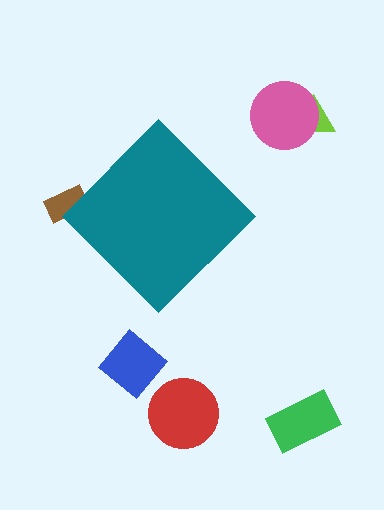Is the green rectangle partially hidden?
No, the green rectangle is fully visible.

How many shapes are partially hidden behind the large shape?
1 shape is partially hidden.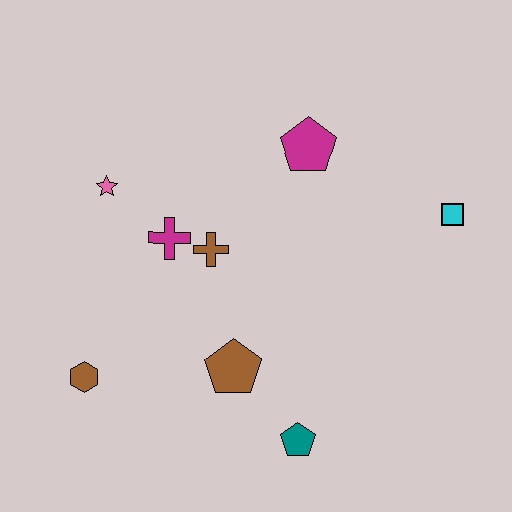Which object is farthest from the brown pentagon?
The cyan square is farthest from the brown pentagon.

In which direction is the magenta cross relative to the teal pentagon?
The magenta cross is above the teal pentagon.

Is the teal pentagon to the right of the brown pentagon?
Yes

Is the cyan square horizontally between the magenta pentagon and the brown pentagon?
No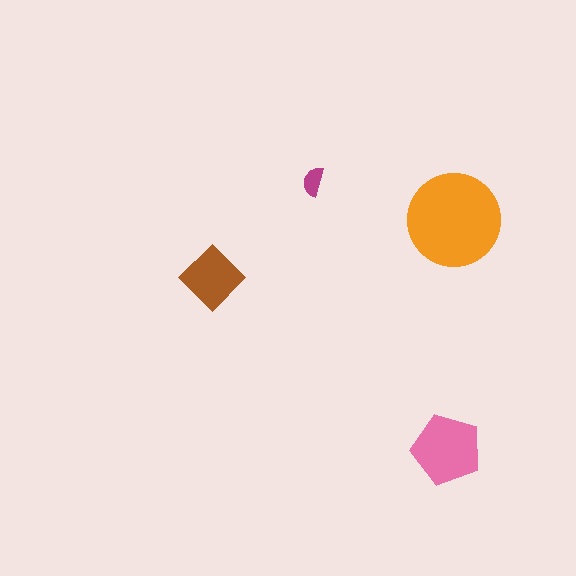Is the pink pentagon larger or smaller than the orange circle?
Smaller.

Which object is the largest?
The orange circle.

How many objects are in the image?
There are 4 objects in the image.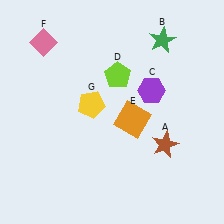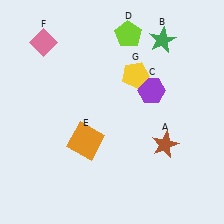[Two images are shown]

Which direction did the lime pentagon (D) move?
The lime pentagon (D) moved up.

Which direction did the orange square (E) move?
The orange square (E) moved left.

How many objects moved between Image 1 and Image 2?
3 objects moved between the two images.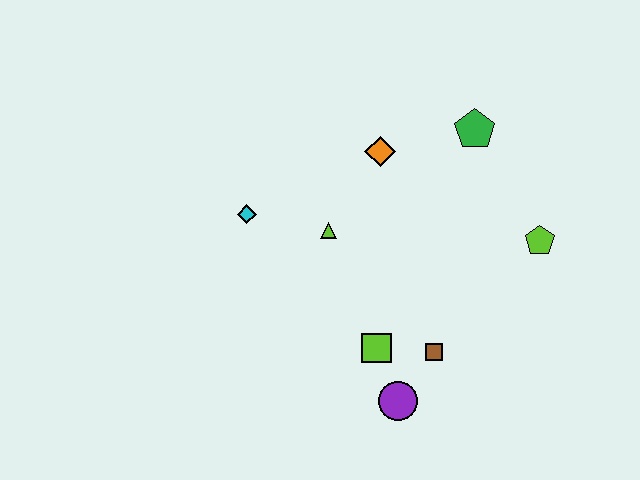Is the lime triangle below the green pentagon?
Yes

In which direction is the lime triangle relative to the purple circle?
The lime triangle is above the purple circle.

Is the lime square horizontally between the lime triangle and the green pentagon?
Yes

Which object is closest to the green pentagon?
The orange diamond is closest to the green pentagon.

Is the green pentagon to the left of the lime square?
No